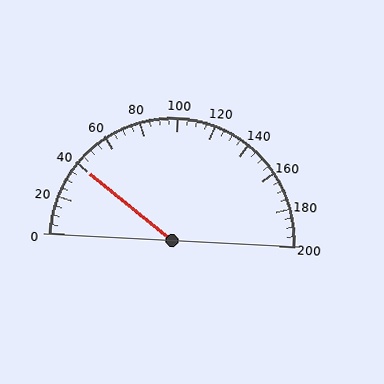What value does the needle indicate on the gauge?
The needle indicates approximately 40.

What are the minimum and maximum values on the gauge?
The gauge ranges from 0 to 200.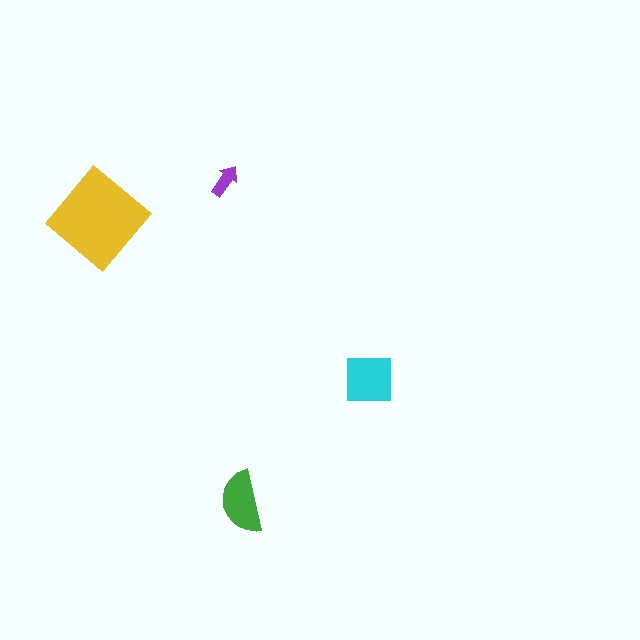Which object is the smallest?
The purple arrow.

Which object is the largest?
The yellow diamond.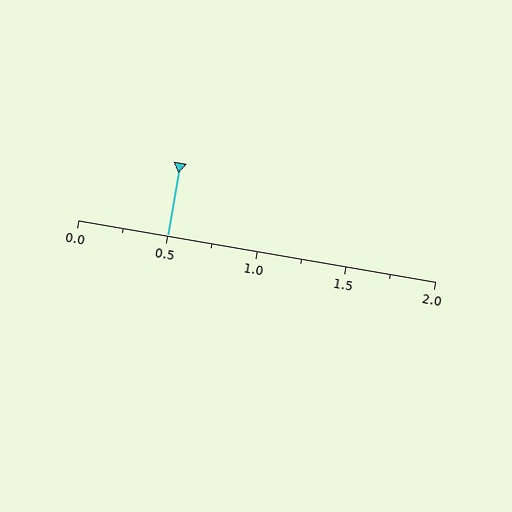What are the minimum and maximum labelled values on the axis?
The axis runs from 0.0 to 2.0.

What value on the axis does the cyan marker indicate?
The marker indicates approximately 0.5.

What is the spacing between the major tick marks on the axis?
The major ticks are spaced 0.5 apart.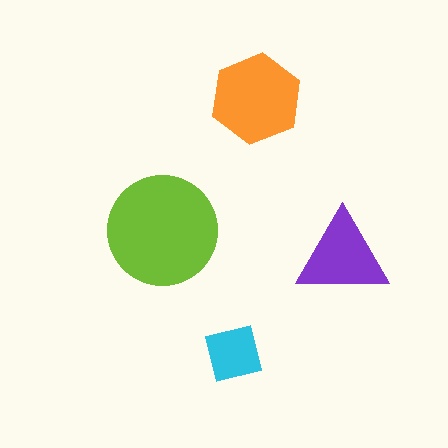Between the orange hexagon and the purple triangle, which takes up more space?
The orange hexagon.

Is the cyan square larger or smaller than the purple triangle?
Smaller.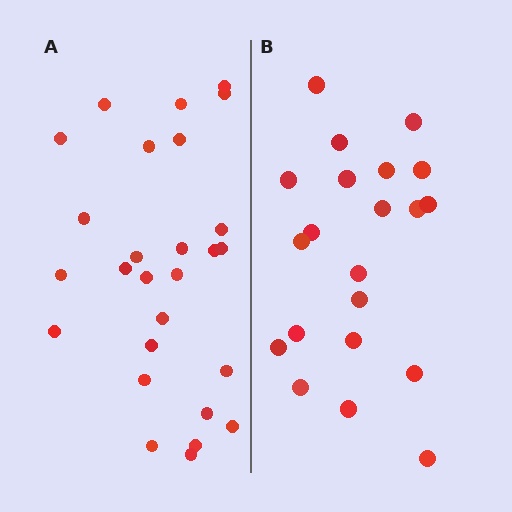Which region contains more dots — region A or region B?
Region A (the left region) has more dots.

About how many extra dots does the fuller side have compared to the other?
Region A has about 6 more dots than region B.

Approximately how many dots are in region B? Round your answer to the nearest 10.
About 20 dots. (The exact count is 21, which rounds to 20.)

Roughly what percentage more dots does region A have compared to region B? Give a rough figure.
About 30% more.